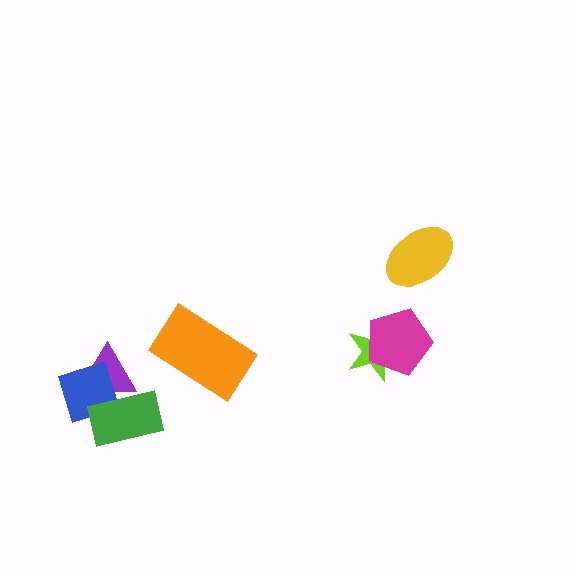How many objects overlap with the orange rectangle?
0 objects overlap with the orange rectangle.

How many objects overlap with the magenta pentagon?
1 object overlaps with the magenta pentagon.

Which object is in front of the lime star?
The magenta pentagon is in front of the lime star.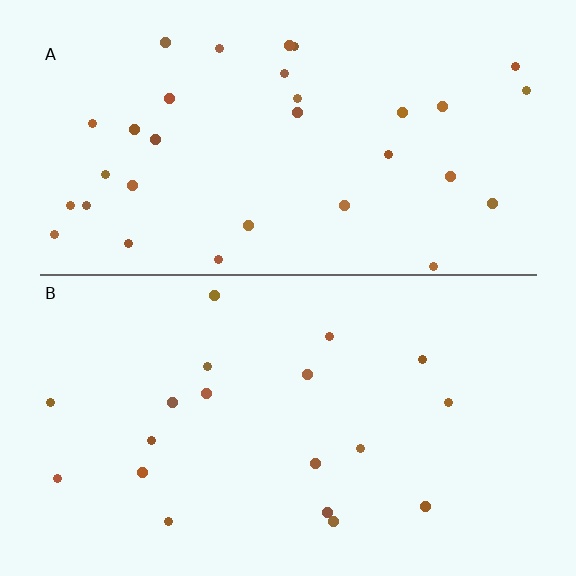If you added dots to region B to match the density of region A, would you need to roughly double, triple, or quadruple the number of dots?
Approximately double.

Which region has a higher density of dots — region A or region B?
A (the top).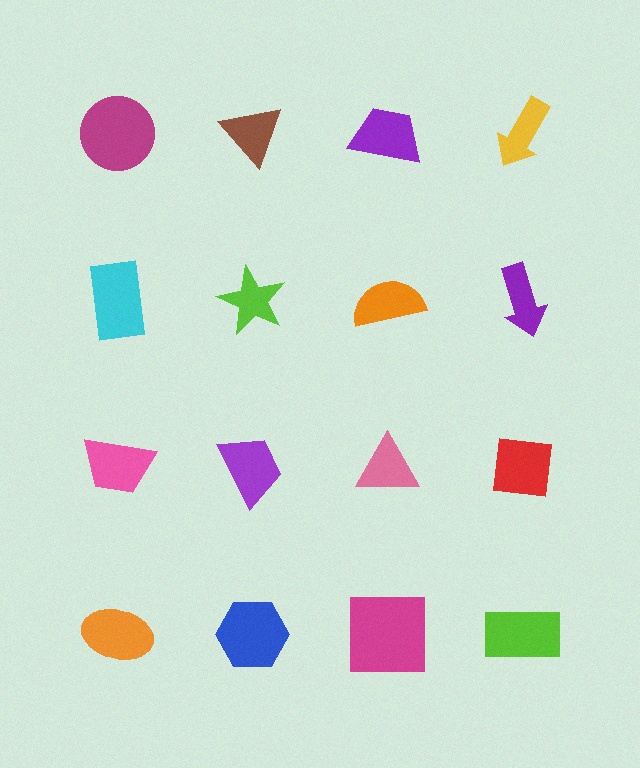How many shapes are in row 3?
4 shapes.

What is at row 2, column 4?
A purple arrow.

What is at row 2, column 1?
A cyan rectangle.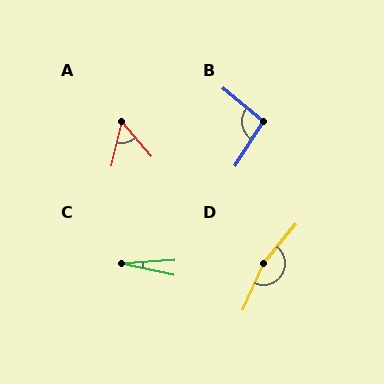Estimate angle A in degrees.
Approximately 54 degrees.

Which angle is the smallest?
C, at approximately 16 degrees.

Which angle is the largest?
D, at approximately 164 degrees.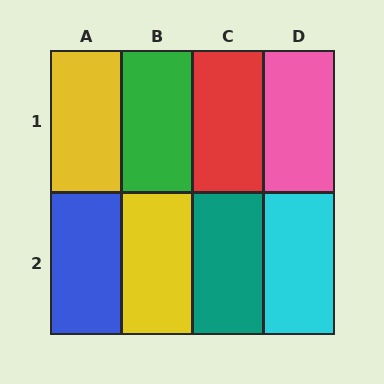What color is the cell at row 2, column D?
Cyan.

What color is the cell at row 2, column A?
Blue.